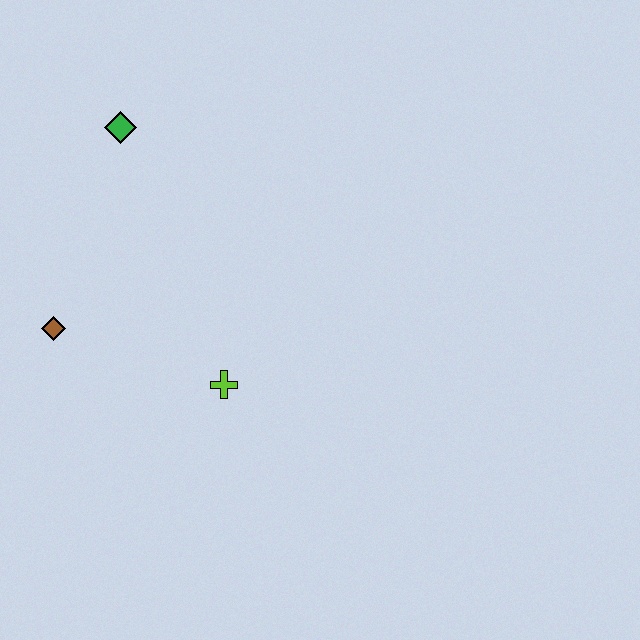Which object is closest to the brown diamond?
The lime cross is closest to the brown diamond.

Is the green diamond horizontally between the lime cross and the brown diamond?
Yes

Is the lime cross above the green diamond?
No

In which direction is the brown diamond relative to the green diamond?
The brown diamond is below the green diamond.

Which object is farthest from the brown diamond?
The green diamond is farthest from the brown diamond.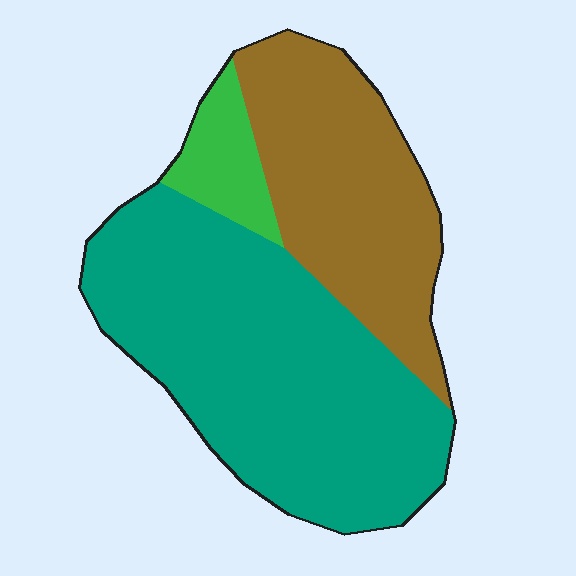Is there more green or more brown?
Brown.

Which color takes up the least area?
Green, at roughly 10%.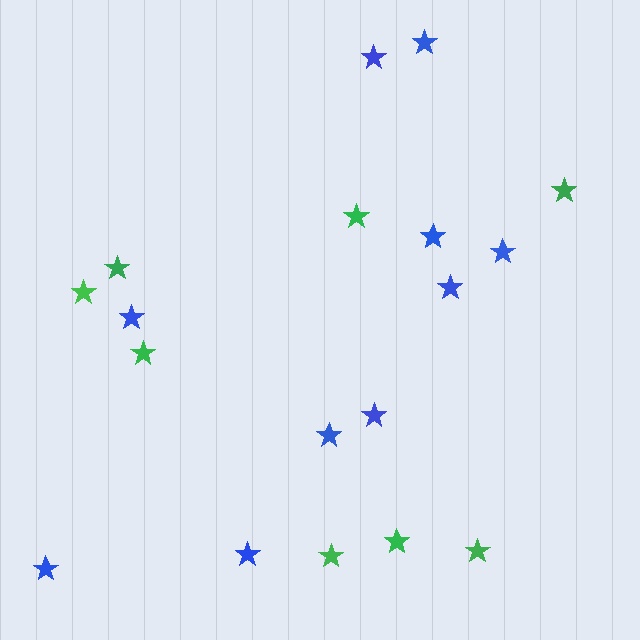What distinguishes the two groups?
There are 2 groups: one group of green stars (8) and one group of blue stars (10).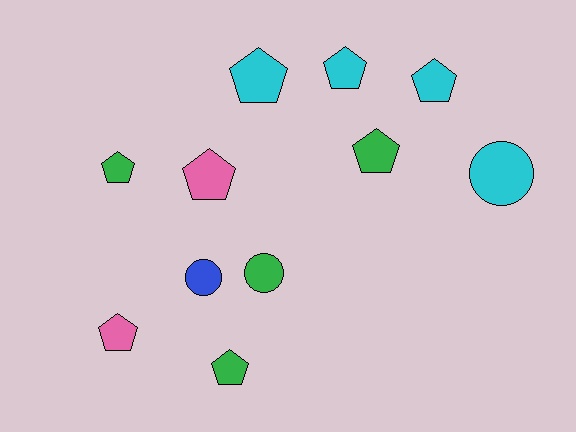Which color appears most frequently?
Green, with 4 objects.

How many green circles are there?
There is 1 green circle.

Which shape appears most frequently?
Pentagon, with 8 objects.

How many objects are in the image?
There are 11 objects.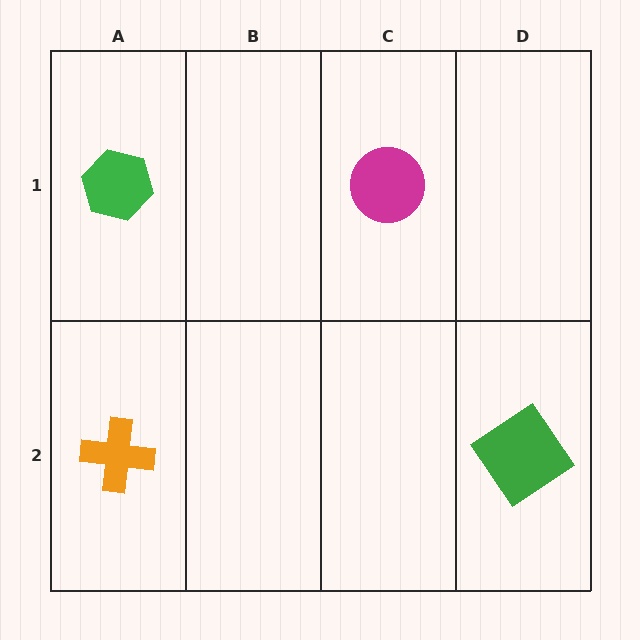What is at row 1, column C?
A magenta circle.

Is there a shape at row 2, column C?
No, that cell is empty.